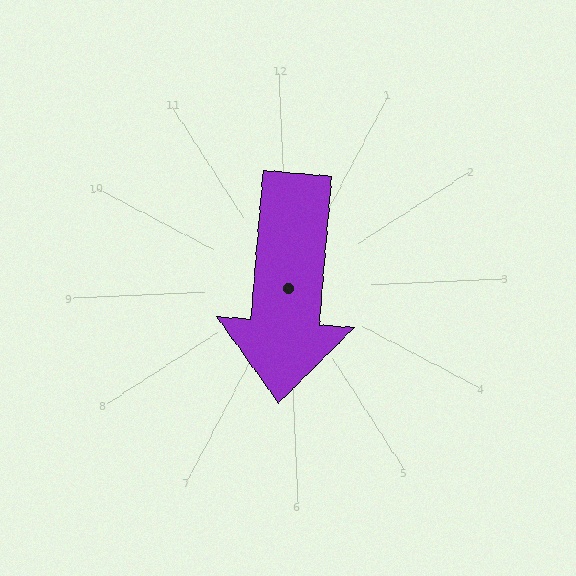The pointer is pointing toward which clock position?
Roughly 6 o'clock.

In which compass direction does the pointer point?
South.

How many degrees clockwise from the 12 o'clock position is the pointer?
Approximately 187 degrees.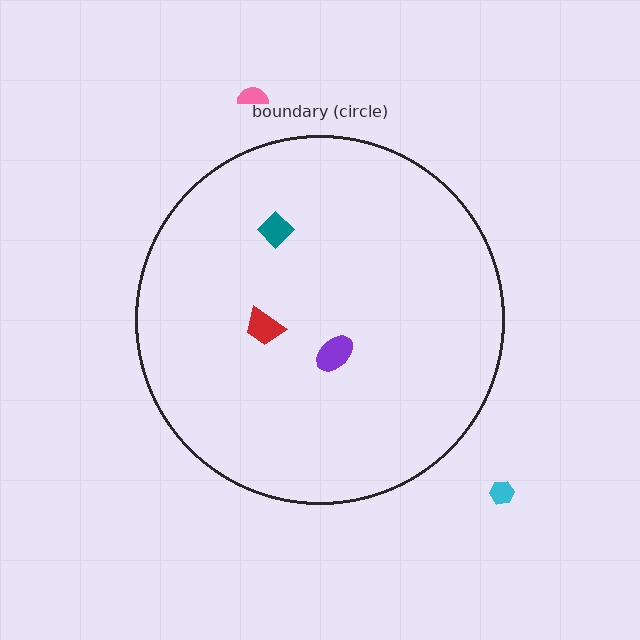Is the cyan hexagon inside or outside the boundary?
Outside.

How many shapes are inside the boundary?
3 inside, 2 outside.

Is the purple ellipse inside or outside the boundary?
Inside.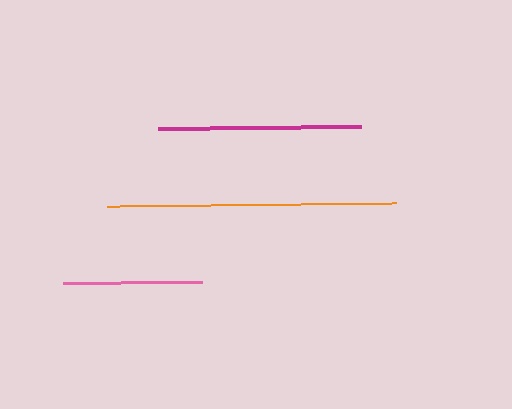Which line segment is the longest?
The orange line is the longest at approximately 289 pixels.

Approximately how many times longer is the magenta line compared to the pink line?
The magenta line is approximately 1.5 times the length of the pink line.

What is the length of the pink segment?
The pink segment is approximately 139 pixels long.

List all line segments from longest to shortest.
From longest to shortest: orange, magenta, pink.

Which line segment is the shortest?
The pink line is the shortest at approximately 139 pixels.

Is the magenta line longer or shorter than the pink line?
The magenta line is longer than the pink line.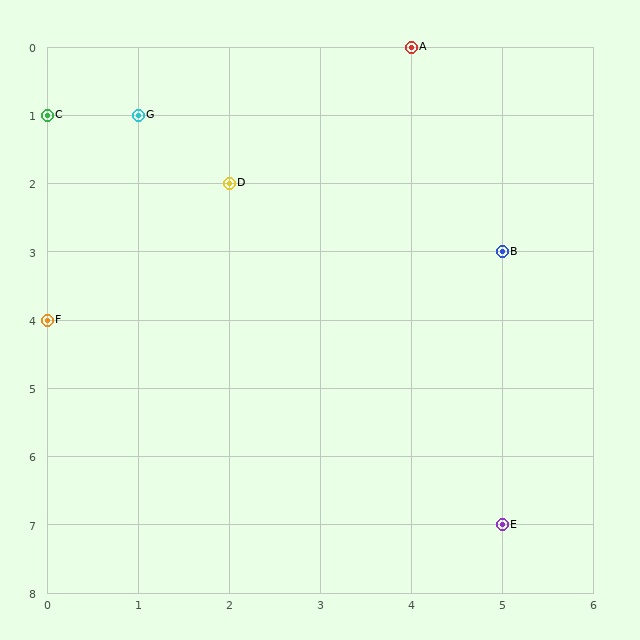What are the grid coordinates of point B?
Point B is at grid coordinates (5, 3).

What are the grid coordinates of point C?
Point C is at grid coordinates (0, 1).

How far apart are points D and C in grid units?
Points D and C are 2 columns and 1 row apart (about 2.2 grid units diagonally).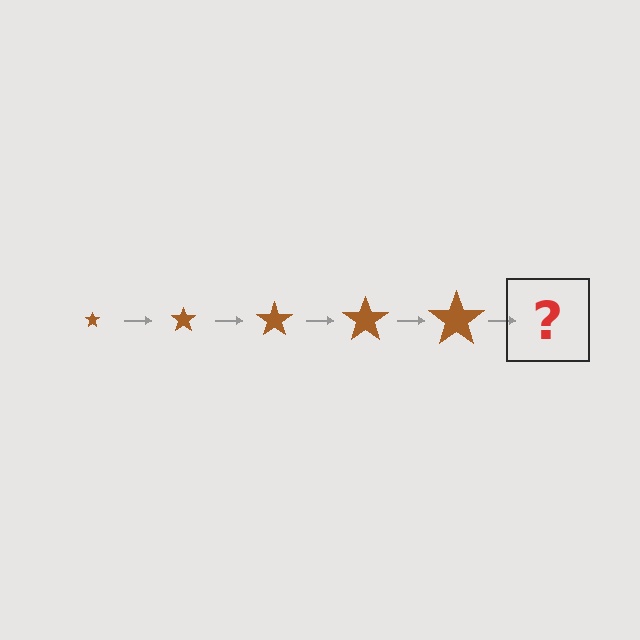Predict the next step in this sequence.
The next step is a brown star, larger than the previous one.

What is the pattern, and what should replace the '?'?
The pattern is that the star gets progressively larger each step. The '?' should be a brown star, larger than the previous one.